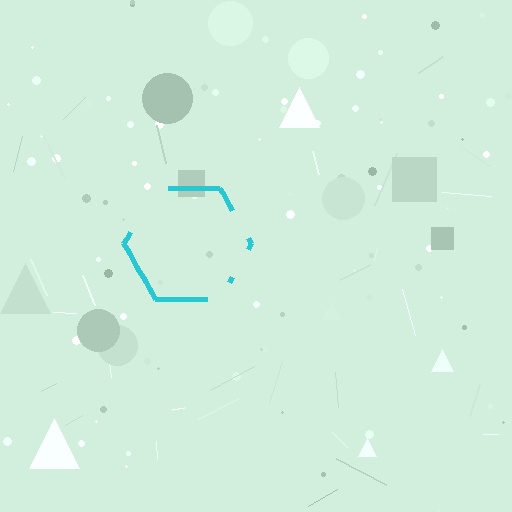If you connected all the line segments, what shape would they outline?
They would outline a hexagon.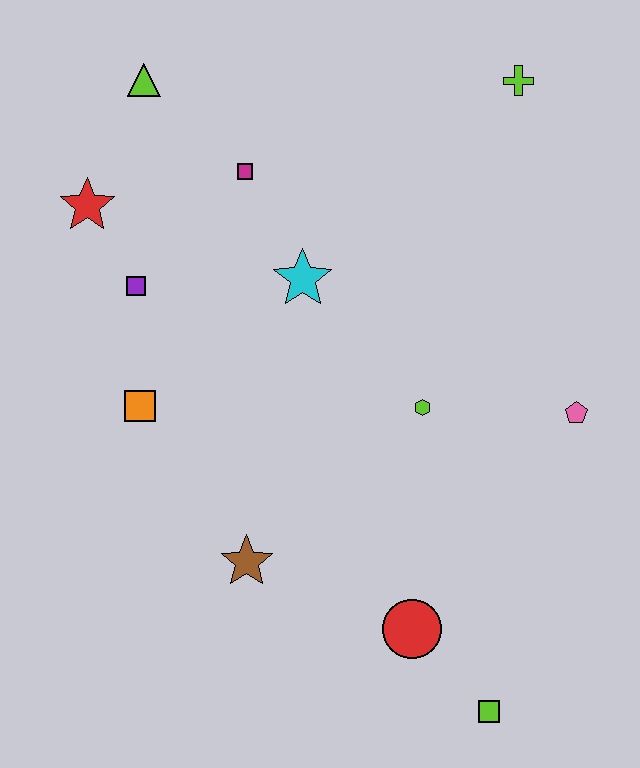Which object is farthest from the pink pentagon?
The lime triangle is farthest from the pink pentagon.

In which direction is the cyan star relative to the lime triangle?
The cyan star is below the lime triangle.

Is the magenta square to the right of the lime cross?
No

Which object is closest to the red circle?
The lime square is closest to the red circle.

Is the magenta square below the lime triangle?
Yes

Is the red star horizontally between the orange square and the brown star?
No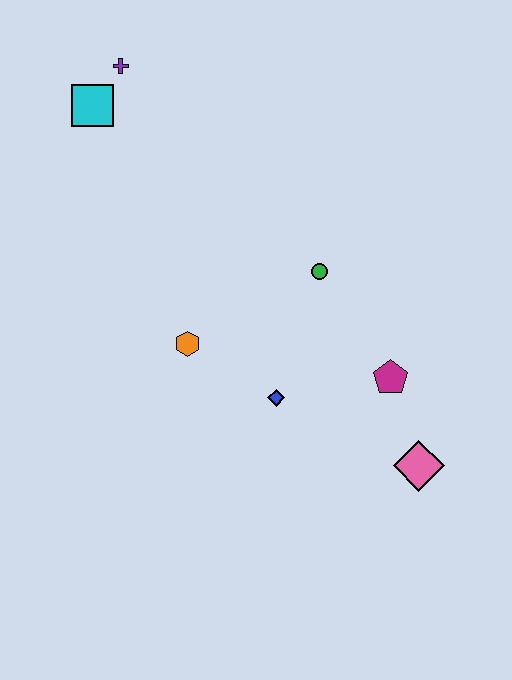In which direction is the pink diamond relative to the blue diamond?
The pink diamond is to the right of the blue diamond.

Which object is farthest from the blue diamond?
The purple cross is farthest from the blue diamond.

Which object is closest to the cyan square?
The purple cross is closest to the cyan square.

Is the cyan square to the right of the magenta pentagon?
No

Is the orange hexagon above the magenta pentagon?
Yes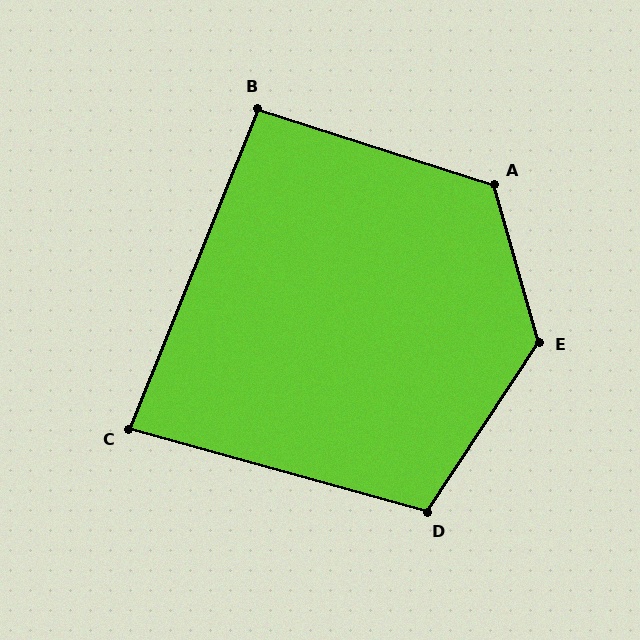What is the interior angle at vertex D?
Approximately 108 degrees (obtuse).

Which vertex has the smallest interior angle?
C, at approximately 84 degrees.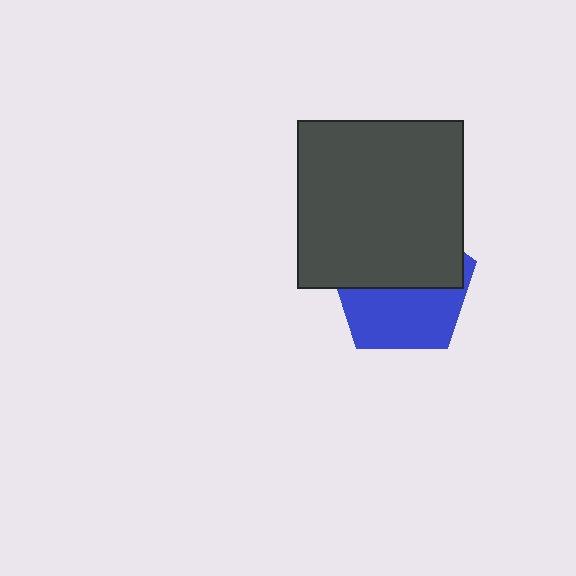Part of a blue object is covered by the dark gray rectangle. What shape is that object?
It is a pentagon.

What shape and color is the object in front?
The object in front is a dark gray rectangle.